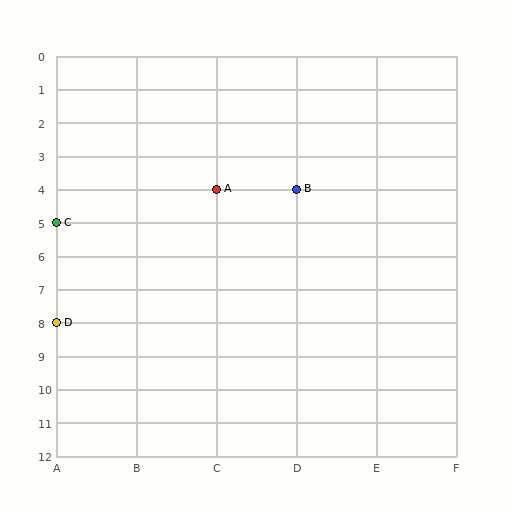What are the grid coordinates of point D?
Point D is at grid coordinates (A, 8).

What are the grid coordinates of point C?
Point C is at grid coordinates (A, 5).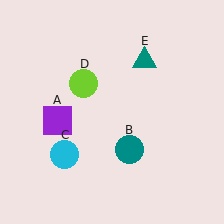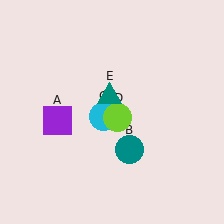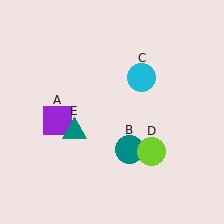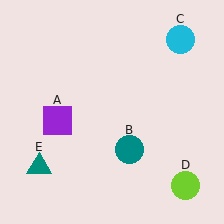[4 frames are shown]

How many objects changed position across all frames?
3 objects changed position: cyan circle (object C), lime circle (object D), teal triangle (object E).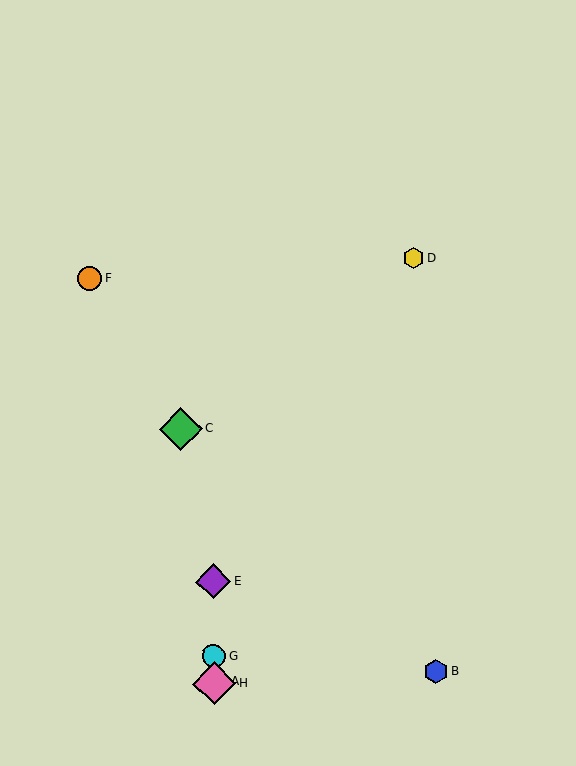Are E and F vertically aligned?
No, E is at x≈213 and F is at x≈90.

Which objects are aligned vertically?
Objects A, E, G, H are aligned vertically.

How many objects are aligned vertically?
4 objects (A, E, G, H) are aligned vertically.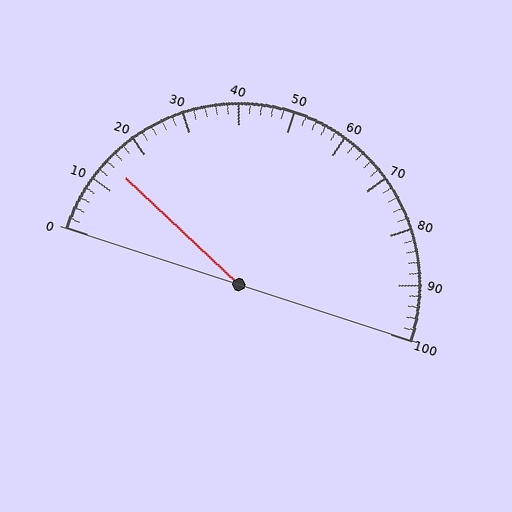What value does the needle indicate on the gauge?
The needle indicates approximately 14.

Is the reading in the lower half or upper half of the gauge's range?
The reading is in the lower half of the range (0 to 100).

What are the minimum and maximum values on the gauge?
The gauge ranges from 0 to 100.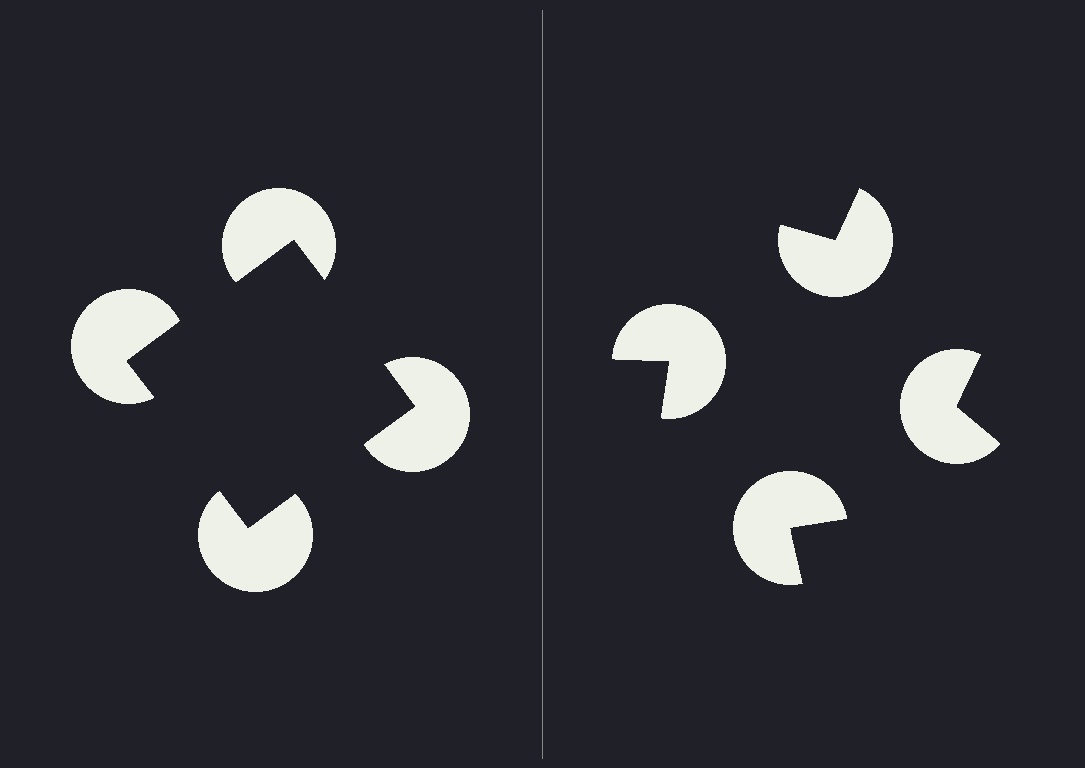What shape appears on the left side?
An illusory square.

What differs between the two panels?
The pac-man discs are positioned identically on both sides; only the wedge orientations differ. On the left they align to a square; on the right they are misaligned.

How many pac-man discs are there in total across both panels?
8 — 4 on each side.